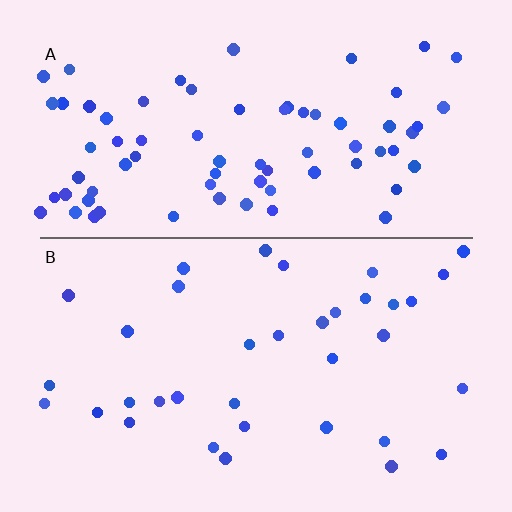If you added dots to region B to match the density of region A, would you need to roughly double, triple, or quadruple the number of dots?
Approximately double.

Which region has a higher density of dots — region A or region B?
A (the top).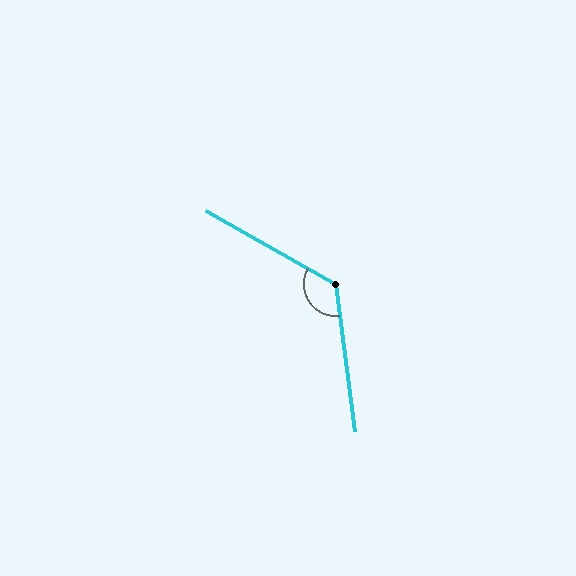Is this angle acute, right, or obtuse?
It is obtuse.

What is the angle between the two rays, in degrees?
Approximately 127 degrees.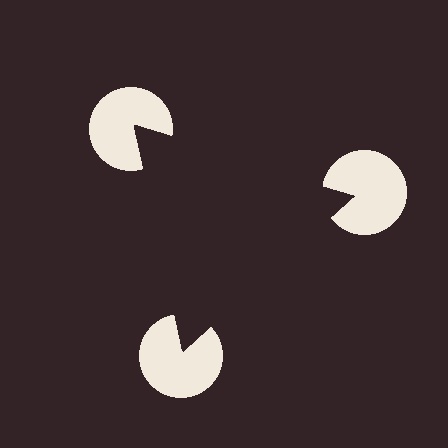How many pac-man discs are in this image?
There are 3 — one at each vertex of the illusory triangle.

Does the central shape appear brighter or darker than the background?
It typically appears slightly darker than the background, even though no actual brightness change is drawn.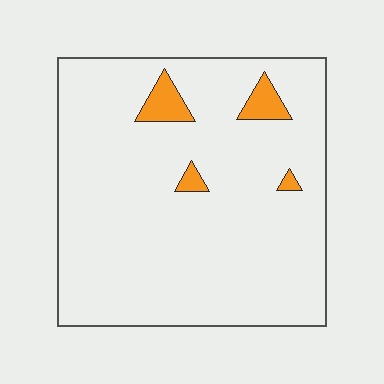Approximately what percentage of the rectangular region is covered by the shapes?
Approximately 5%.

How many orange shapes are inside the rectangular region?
4.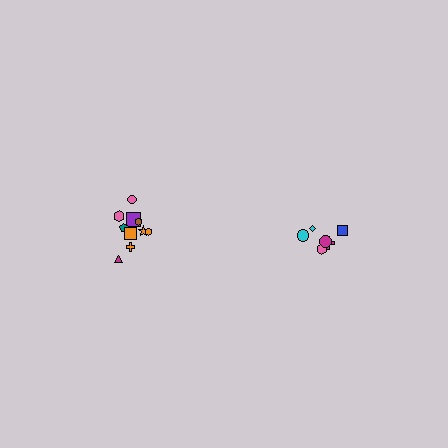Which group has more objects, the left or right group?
The left group.